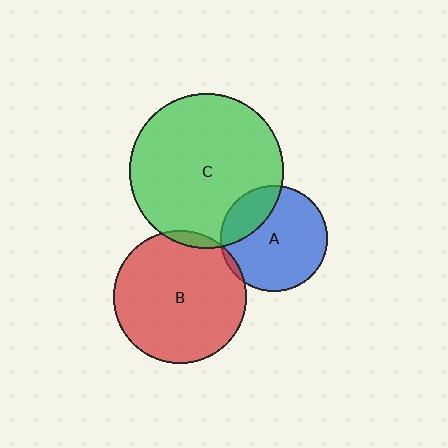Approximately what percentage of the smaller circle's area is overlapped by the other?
Approximately 5%.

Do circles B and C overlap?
Yes.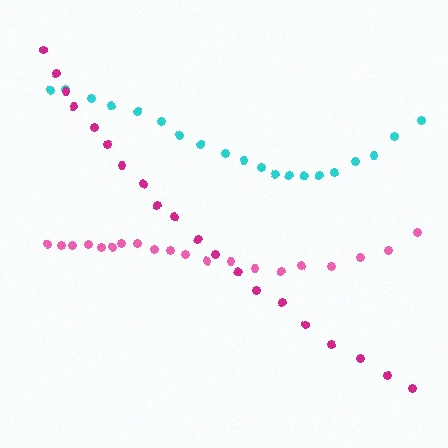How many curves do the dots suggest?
There are 3 distinct paths.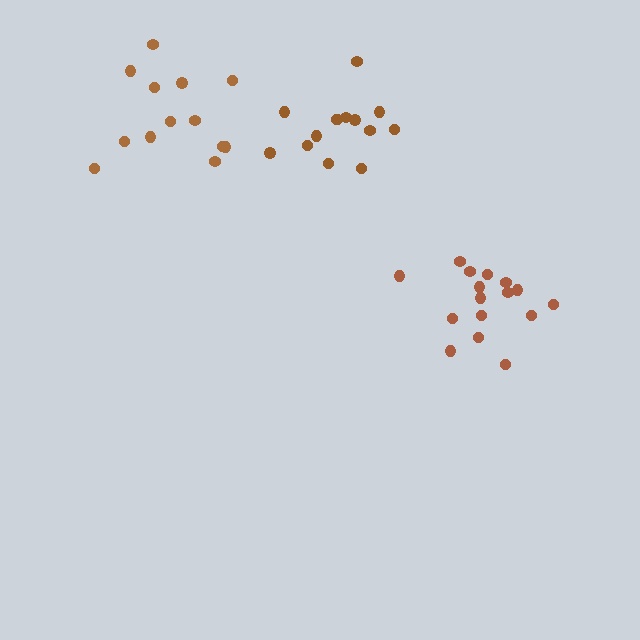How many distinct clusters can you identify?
There are 3 distinct clusters.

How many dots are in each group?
Group 1: 13 dots, Group 2: 16 dots, Group 3: 14 dots (43 total).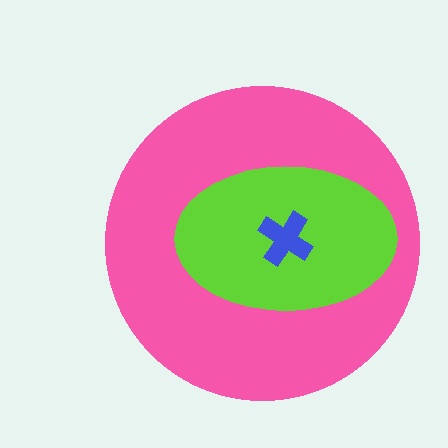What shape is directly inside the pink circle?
The lime ellipse.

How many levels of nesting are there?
3.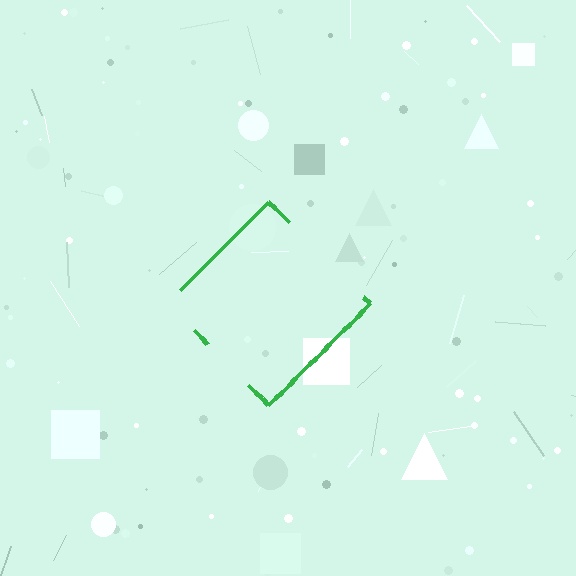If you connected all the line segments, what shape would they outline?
They would outline a diamond.